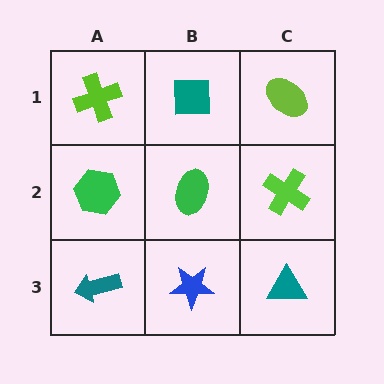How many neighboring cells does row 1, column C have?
2.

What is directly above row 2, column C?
A lime ellipse.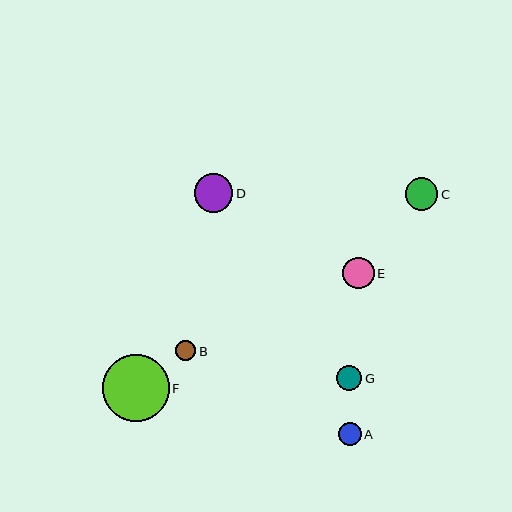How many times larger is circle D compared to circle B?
Circle D is approximately 1.9 times the size of circle B.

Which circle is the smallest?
Circle B is the smallest with a size of approximately 20 pixels.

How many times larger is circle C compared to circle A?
Circle C is approximately 1.4 times the size of circle A.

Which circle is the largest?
Circle F is the largest with a size of approximately 67 pixels.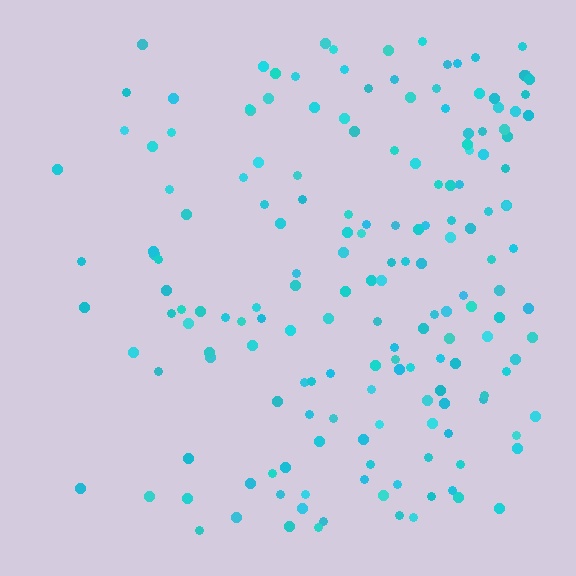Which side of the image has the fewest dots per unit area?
The left.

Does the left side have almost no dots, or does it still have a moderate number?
Still a moderate number, just noticeably fewer than the right.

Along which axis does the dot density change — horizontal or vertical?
Horizontal.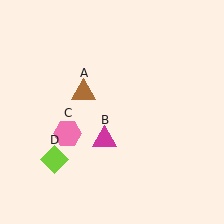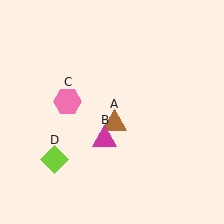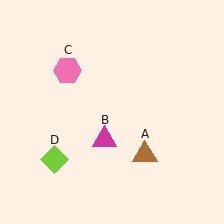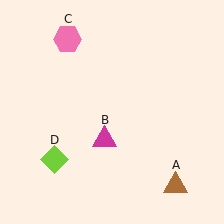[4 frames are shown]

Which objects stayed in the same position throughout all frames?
Magenta triangle (object B) and lime diamond (object D) remained stationary.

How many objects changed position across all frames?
2 objects changed position: brown triangle (object A), pink hexagon (object C).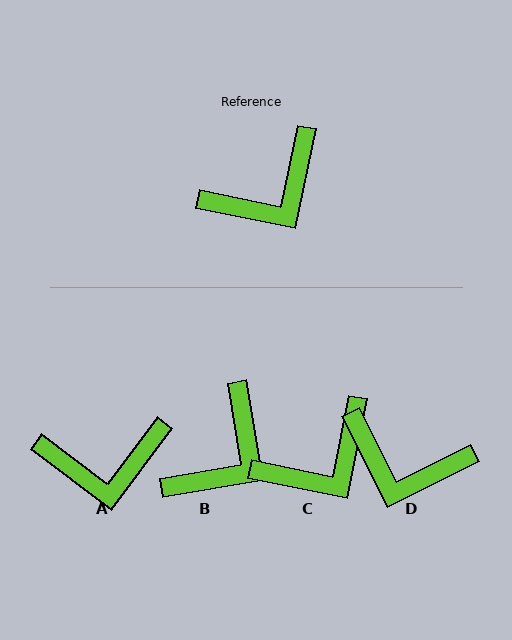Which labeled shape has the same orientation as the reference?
C.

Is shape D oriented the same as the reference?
No, it is off by about 52 degrees.